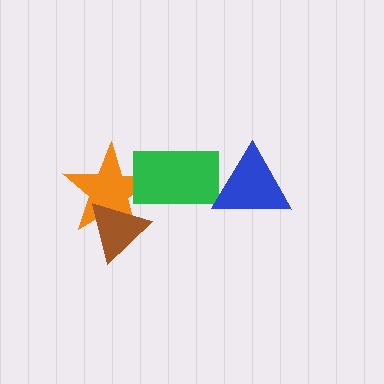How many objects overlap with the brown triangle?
1 object overlaps with the brown triangle.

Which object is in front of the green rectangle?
The blue triangle is in front of the green rectangle.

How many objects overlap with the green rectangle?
2 objects overlap with the green rectangle.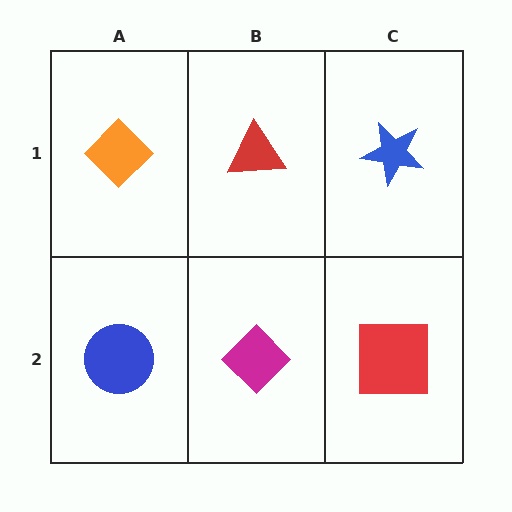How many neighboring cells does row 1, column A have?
2.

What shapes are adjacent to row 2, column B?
A red triangle (row 1, column B), a blue circle (row 2, column A), a red square (row 2, column C).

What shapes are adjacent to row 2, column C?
A blue star (row 1, column C), a magenta diamond (row 2, column B).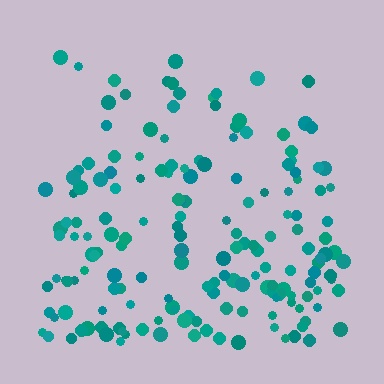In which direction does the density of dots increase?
From top to bottom, with the bottom side densest.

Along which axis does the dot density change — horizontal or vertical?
Vertical.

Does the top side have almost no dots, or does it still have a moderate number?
Still a moderate number, just noticeably fewer than the bottom.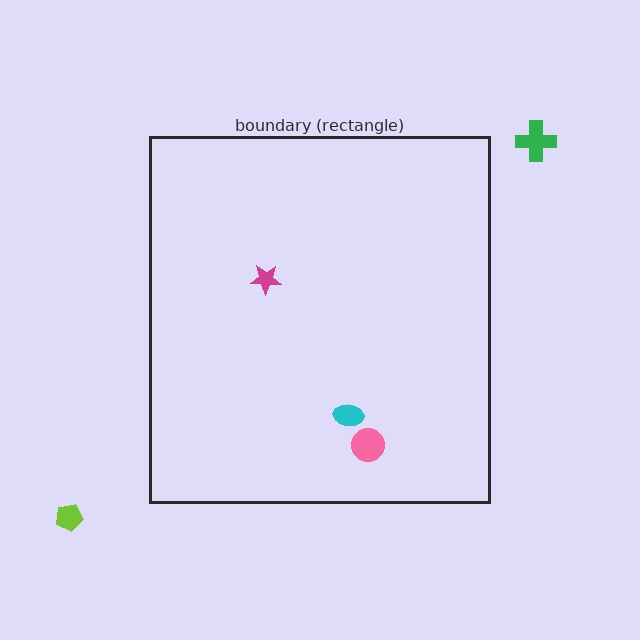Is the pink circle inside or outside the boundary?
Inside.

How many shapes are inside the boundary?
3 inside, 2 outside.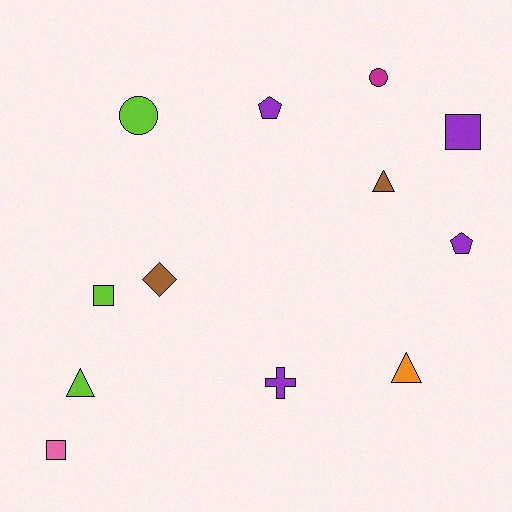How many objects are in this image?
There are 12 objects.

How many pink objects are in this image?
There is 1 pink object.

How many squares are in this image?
There are 3 squares.